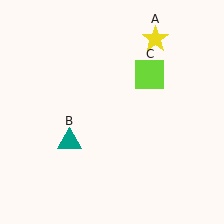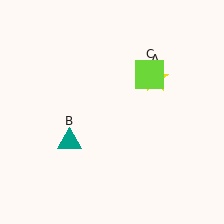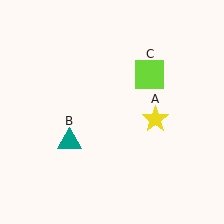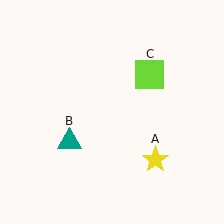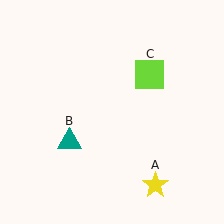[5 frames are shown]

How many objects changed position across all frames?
1 object changed position: yellow star (object A).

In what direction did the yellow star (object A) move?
The yellow star (object A) moved down.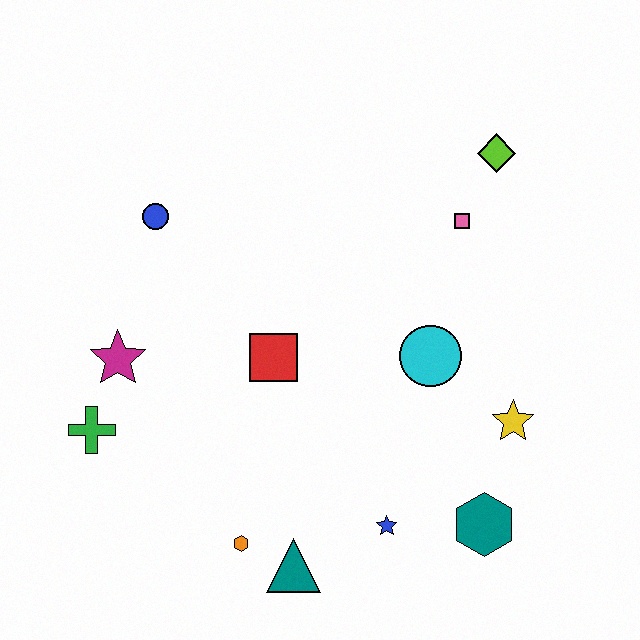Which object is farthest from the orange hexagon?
The lime diamond is farthest from the orange hexagon.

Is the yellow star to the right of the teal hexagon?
Yes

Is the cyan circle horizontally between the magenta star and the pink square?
Yes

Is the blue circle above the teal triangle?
Yes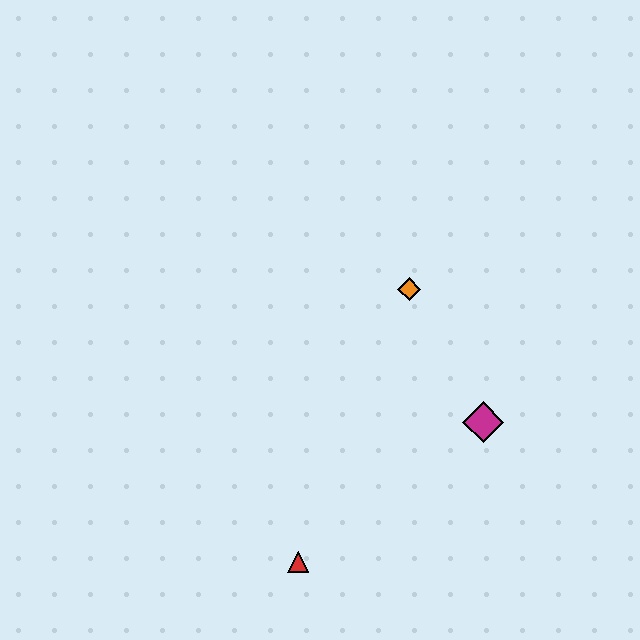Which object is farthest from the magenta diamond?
The red triangle is farthest from the magenta diamond.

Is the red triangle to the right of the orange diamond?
No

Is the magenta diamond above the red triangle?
Yes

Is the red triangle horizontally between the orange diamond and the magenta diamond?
No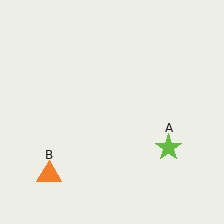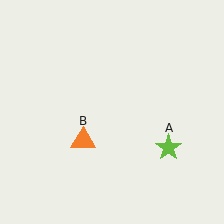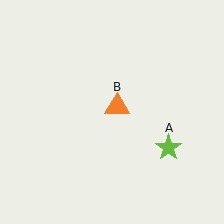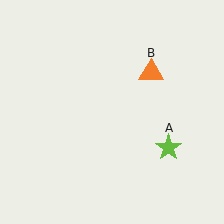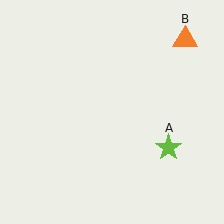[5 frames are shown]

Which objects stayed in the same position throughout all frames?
Lime star (object A) remained stationary.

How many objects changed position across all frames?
1 object changed position: orange triangle (object B).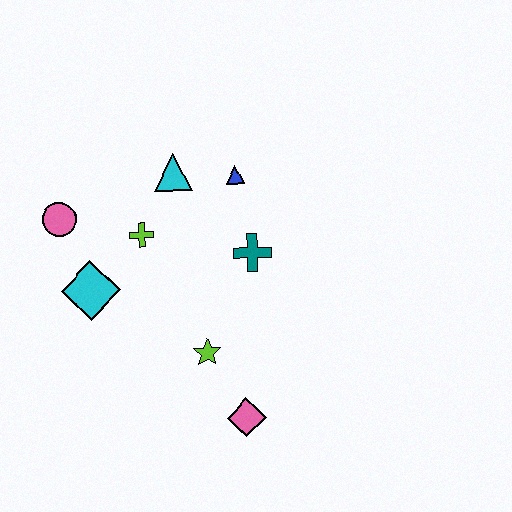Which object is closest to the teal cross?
The blue triangle is closest to the teal cross.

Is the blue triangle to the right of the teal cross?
No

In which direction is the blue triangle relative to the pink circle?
The blue triangle is to the right of the pink circle.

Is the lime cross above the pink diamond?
Yes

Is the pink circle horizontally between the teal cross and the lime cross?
No